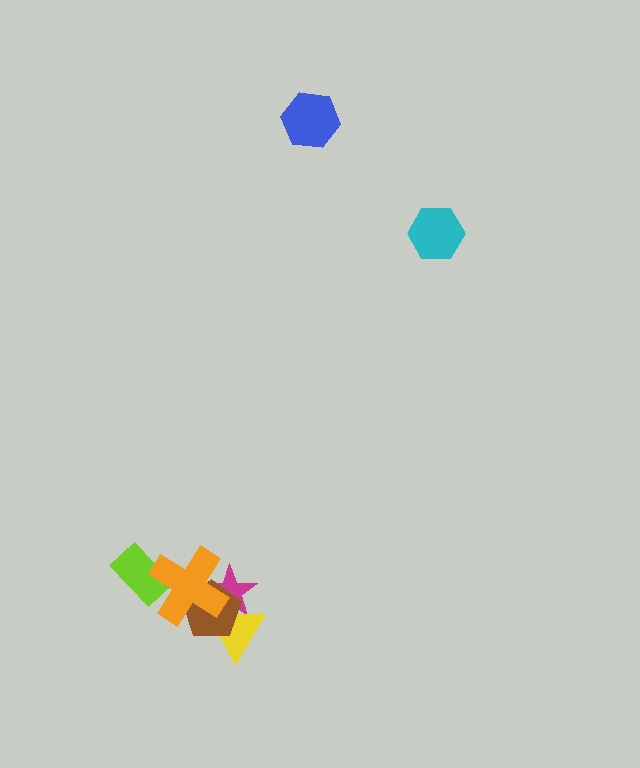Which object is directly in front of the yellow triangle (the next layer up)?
The brown pentagon is directly in front of the yellow triangle.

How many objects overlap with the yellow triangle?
3 objects overlap with the yellow triangle.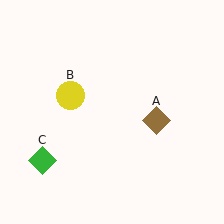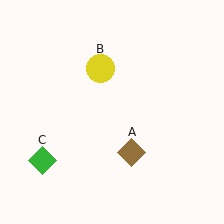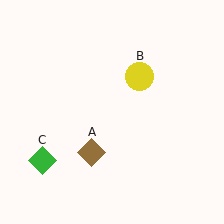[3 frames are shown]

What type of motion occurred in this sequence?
The brown diamond (object A), yellow circle (object B) rotated clockwise around the center of the scene.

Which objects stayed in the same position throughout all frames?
Green diamond (object C) remained stationary.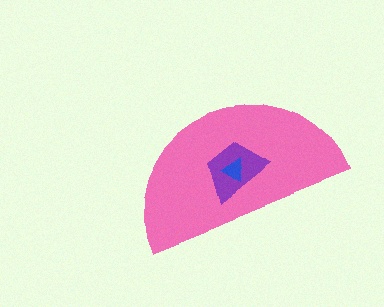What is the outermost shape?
The pink semicircle.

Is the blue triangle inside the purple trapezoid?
Yes.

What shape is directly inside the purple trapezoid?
The blue triangle.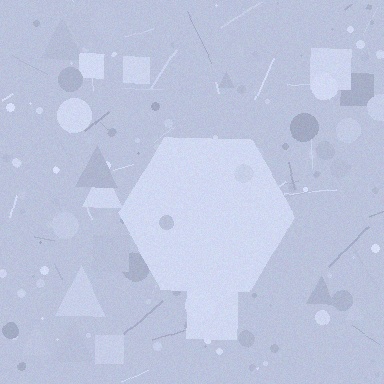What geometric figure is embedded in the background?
A hexagon is embedded in the background.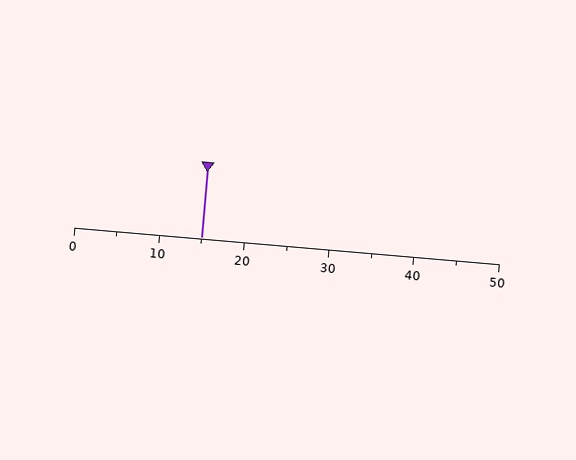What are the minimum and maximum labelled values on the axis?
The axis runs from 0 to 50.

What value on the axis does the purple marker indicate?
The marker indicates approximately 15.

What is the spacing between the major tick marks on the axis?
The major ticks are spaced 10 apart.